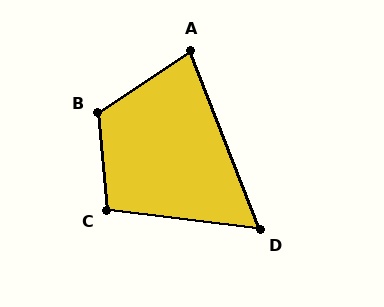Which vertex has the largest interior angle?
B, at approximately 119 degrees.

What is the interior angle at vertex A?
Approximately 78 degrees (acute).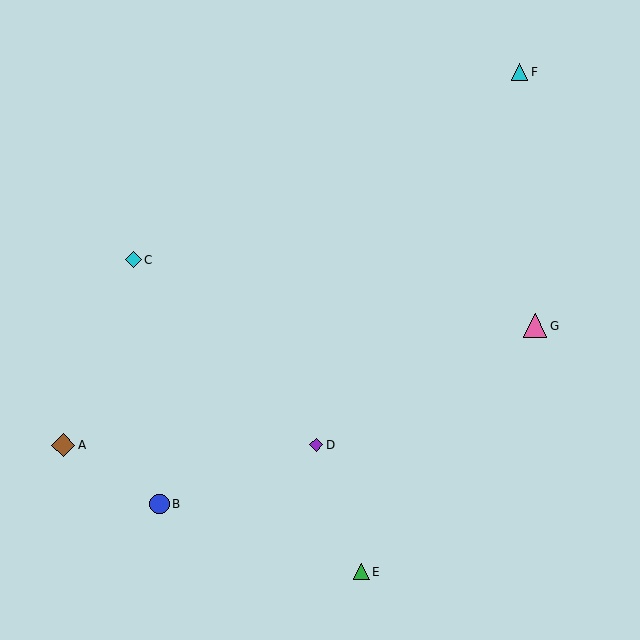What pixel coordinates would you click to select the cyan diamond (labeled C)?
Click at (133, 260) to select the cyan diamond C.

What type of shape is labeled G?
Shape G is a pink triangle.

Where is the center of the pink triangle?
The center of the pink triangle is at (535, 326).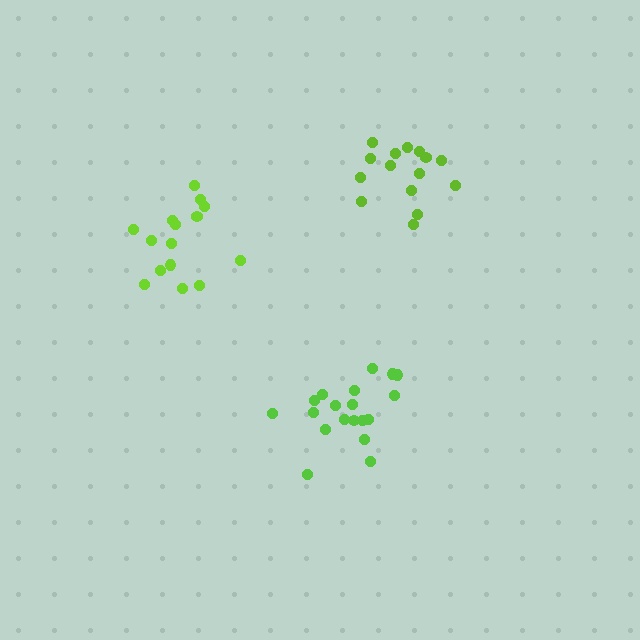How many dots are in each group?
Group 1: 19 dots, Group 2: 15 dots, Group 3: 15 dots (49 total).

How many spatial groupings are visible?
There are 3 spatial groupings.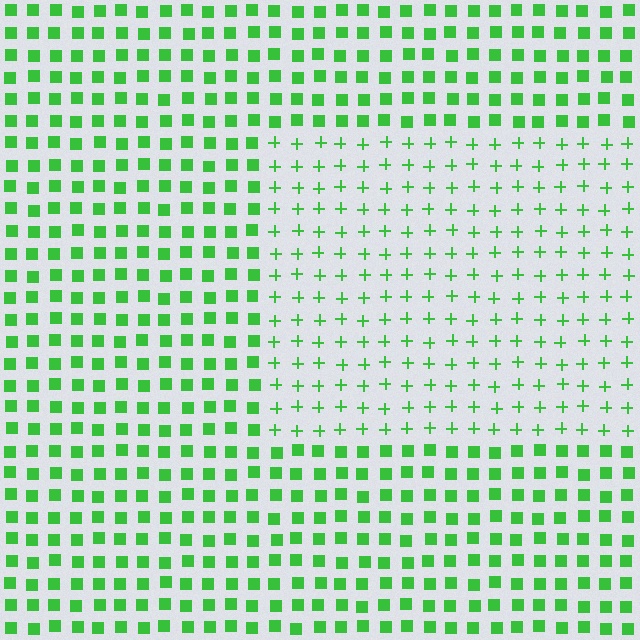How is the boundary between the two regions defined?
The boundary is defined by a change in element shape: plus signs inside vs. squares outside. All elements share the same color and spacing.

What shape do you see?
I see a rectangle.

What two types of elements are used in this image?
The image uses plus signs inside the rectangle region and squares outside it.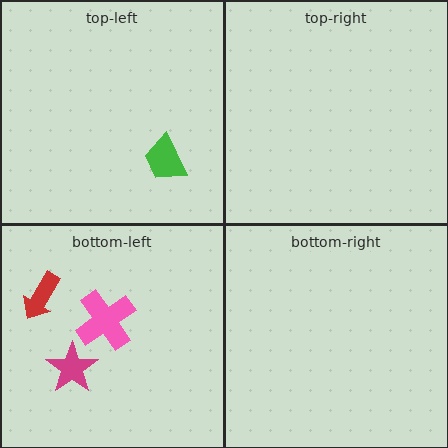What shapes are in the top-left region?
The green trapezoid.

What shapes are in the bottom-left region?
The red arrow, the magenta star, the pink cross.